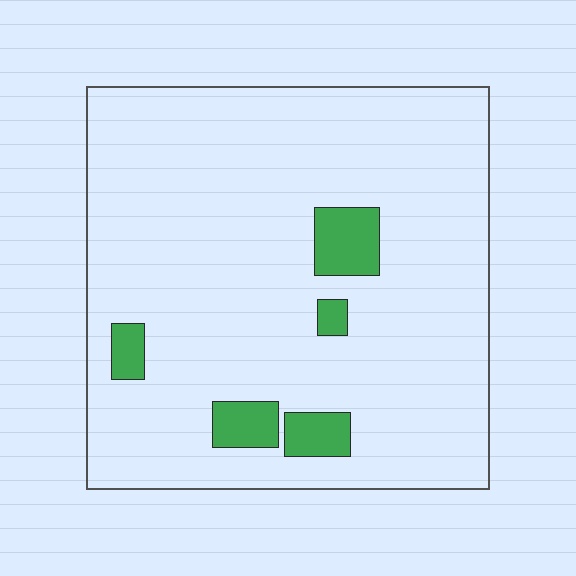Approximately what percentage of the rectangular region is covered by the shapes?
Approximately 10%.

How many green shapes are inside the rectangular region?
5.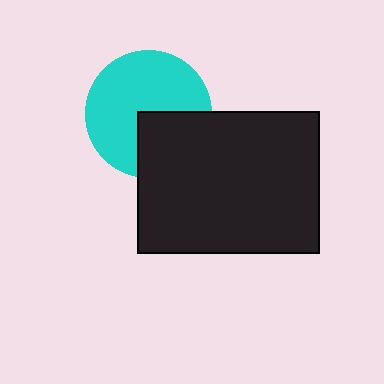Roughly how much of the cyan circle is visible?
Most of it is visible (roughly 68%).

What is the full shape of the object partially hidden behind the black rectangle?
The partially hidden object is a cyan circle.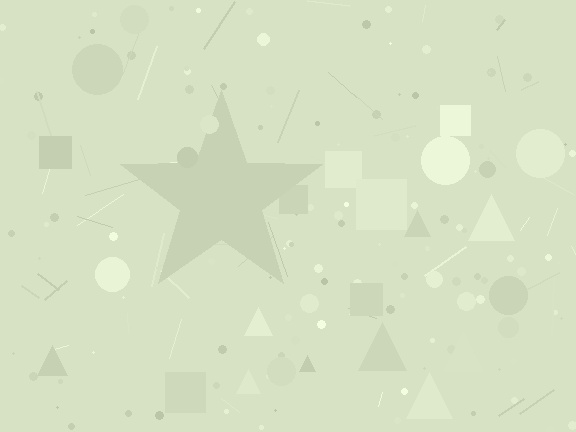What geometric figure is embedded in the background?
A star is embedded in the background.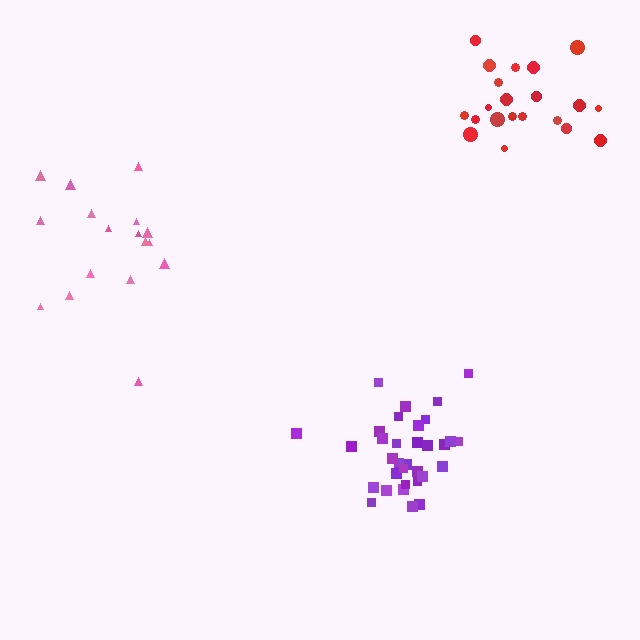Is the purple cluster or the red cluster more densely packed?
Purple.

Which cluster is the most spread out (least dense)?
Pink.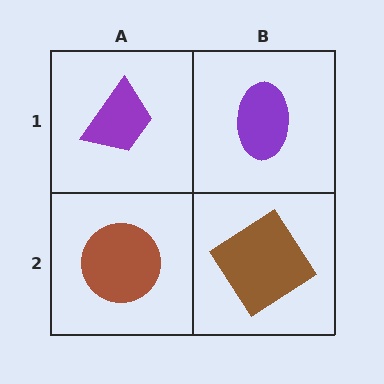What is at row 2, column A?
A brown circle.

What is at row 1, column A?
A purple trapezoid.